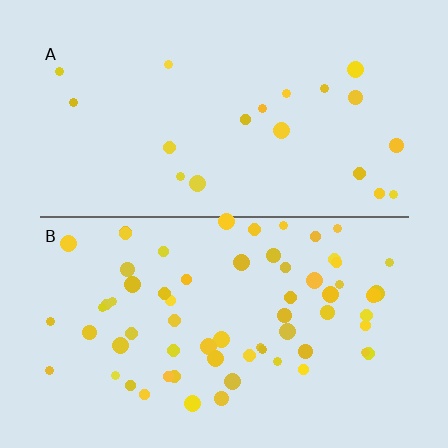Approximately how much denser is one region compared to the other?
Approximately 3.2× — region B over region A.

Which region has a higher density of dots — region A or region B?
B (the bottom).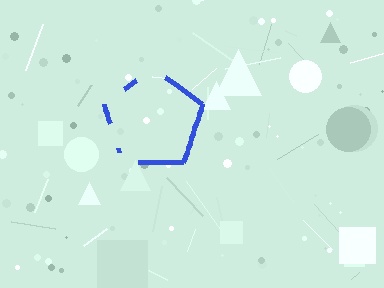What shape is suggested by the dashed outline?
The dashed outline suggests a pentagon.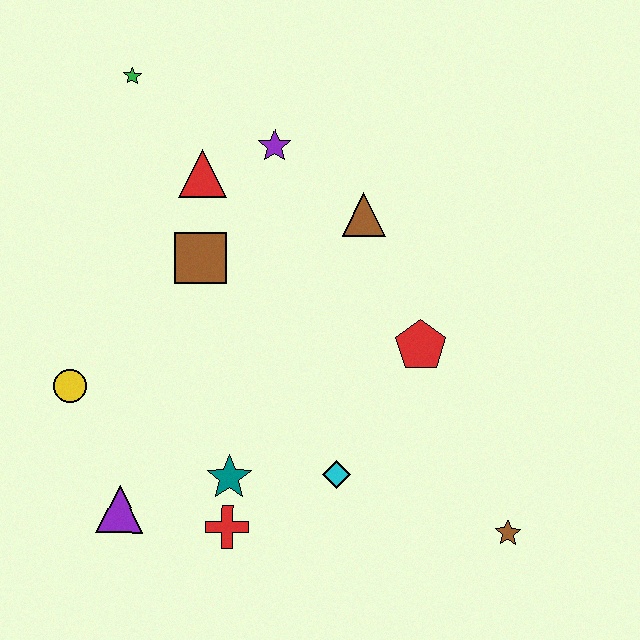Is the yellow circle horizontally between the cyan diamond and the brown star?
No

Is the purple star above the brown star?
Yes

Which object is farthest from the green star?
The brown star is farthest from the green star.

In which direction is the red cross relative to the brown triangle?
The red cross is below the brown triangle.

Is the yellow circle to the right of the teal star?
No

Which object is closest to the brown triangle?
The purple star is closest to the brown triangle.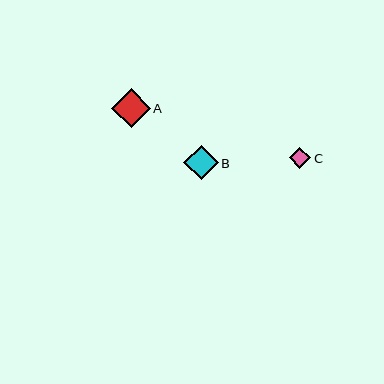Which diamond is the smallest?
Diamond C is the smallest with a size of approximately 22 pixels.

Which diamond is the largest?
Diamond A is the largest with a size of approximately 39 pixels.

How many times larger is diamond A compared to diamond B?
Diamond A is approximately 1.1 times the size of diamond B.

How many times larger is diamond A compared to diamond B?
Diamond A is approximately 1.1 times the size of diamond B.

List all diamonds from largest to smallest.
From largest to smallest: A, B, C.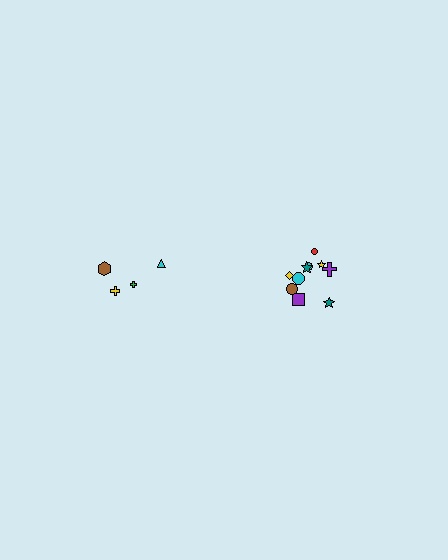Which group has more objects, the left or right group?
The right group.